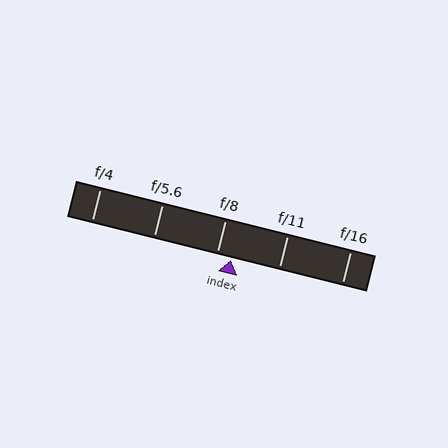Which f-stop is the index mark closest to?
The index mark is closest to f/8.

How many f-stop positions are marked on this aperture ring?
There are 5 f-stop positions marked.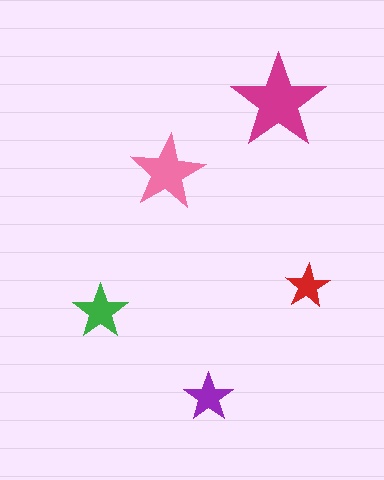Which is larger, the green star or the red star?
The green one.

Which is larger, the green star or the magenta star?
The magenta one.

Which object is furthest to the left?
The green star is leftmost.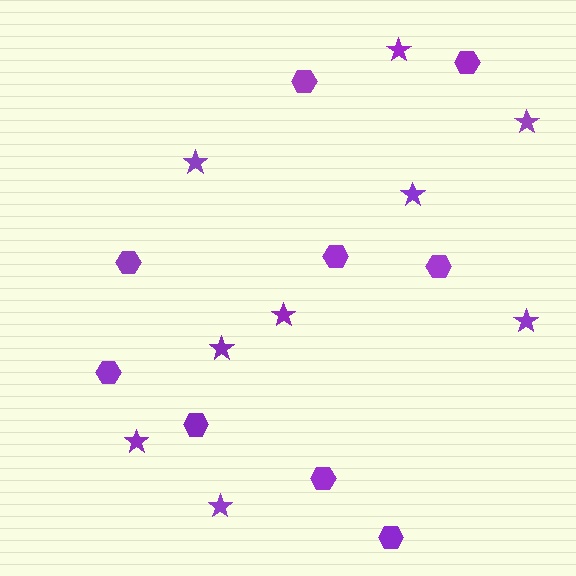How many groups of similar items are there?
There are 2 groups: one group of hexagons (9) and one group of stars (9).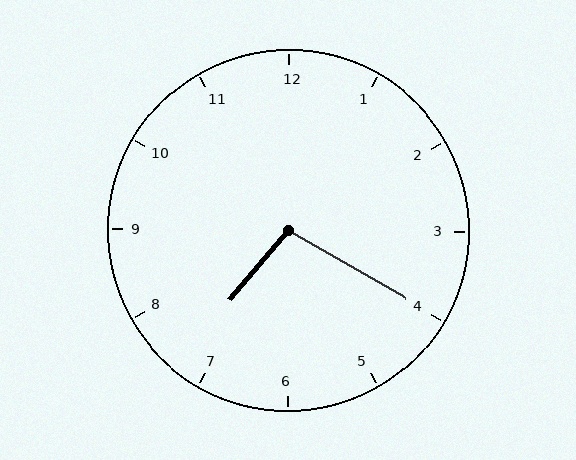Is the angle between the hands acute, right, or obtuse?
It is obtuse.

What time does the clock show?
7:20.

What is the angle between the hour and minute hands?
Approximately 100 degrees.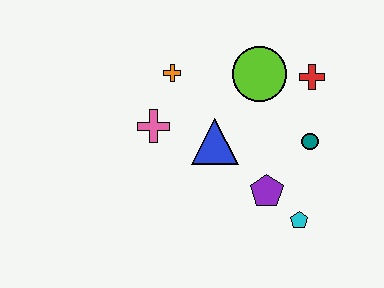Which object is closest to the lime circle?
The red cross is closest to the lime circle.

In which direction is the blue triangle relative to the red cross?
The blue triangle is to the left of the red cross.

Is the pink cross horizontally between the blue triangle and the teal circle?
No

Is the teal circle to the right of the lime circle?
Yes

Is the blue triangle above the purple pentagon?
Yes